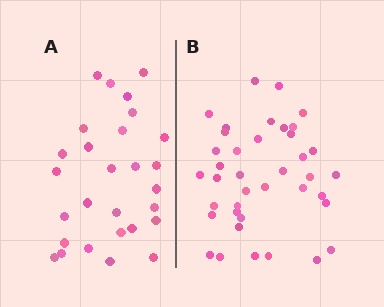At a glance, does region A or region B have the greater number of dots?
Region B (the right region) has more dots.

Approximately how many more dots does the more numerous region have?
Region B has roughly 12 or so more dots than region A.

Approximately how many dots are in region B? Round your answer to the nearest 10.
About 40 dots. (The exact count is 39, which rounds to 40.)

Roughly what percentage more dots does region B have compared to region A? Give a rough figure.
About 40% more.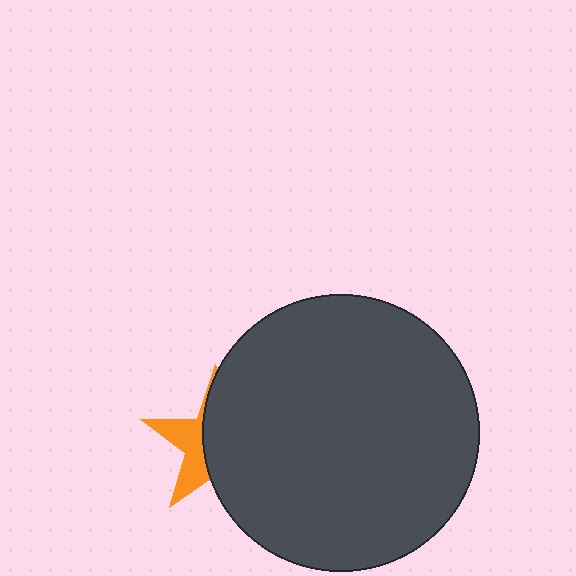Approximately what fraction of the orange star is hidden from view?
Roughly 64% of the orange star is hidden behind the dark gray circle.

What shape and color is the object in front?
The object in front is a dark gray circle.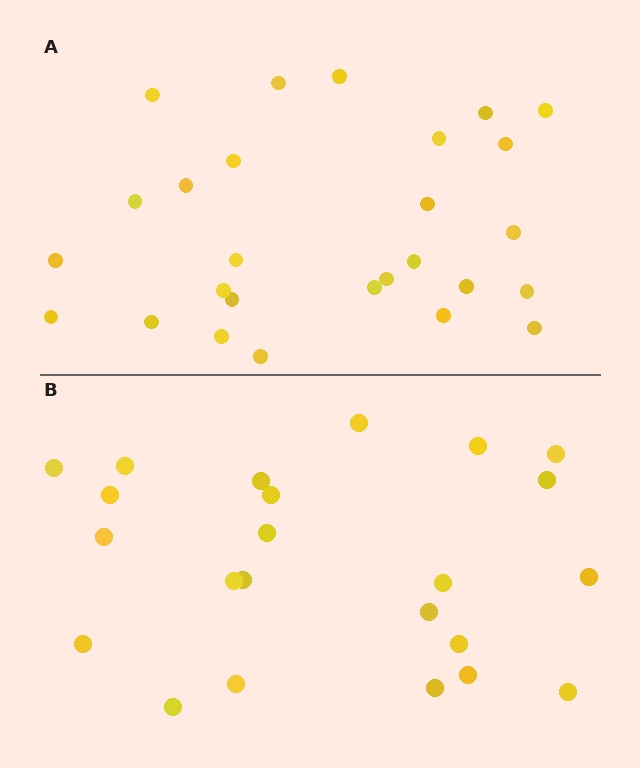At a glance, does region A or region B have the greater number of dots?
Region A (the top region) has more dots.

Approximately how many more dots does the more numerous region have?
Region A has about 4 more dots than region B.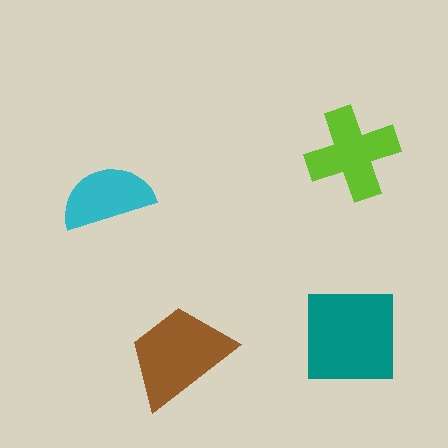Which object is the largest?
The teal square.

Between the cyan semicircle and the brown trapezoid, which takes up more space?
The brown trapezoid.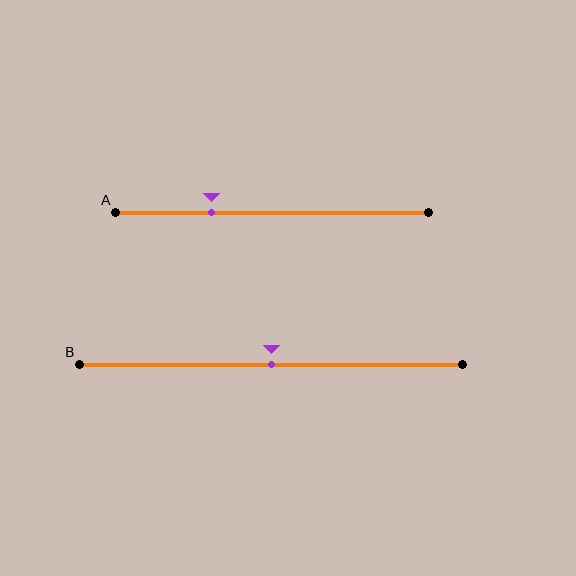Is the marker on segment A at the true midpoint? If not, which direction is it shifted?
No, the marker on segment A is shifted to the left by about 19% of the segment length.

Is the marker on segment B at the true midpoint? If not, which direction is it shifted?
Yes, the marker on segment B is at the true midpoint.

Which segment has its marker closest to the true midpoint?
Segment B has its marker closest to the true midpoint.